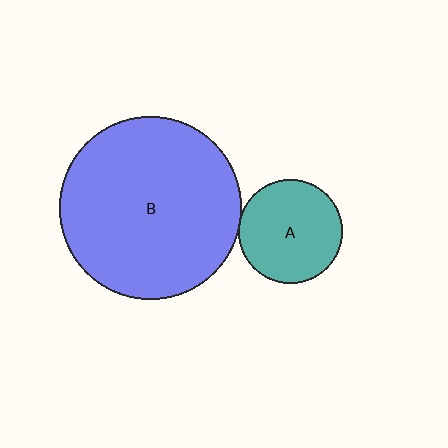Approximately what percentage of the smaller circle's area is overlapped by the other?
Approximately 5%.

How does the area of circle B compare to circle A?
Approximately 3.1 times.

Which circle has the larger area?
Circle B (blue).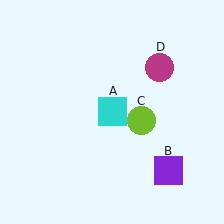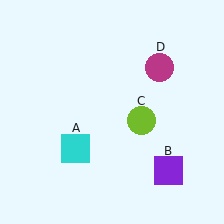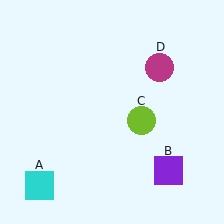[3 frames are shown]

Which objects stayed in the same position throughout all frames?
Purple square (object B) and lime circle (object C) and magenta circle (object D) remained stationary.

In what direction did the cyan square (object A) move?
The cyan square (object A) moved down and to the left.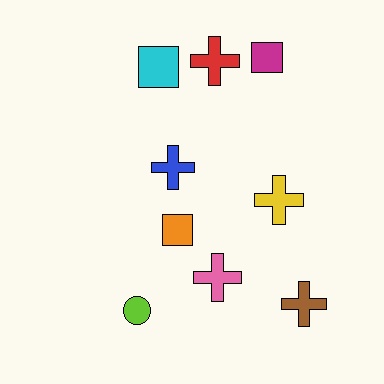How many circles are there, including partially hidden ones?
There is 1 circle.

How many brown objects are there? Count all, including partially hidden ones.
There is 1 brown object.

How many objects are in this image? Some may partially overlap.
There are 9 objects.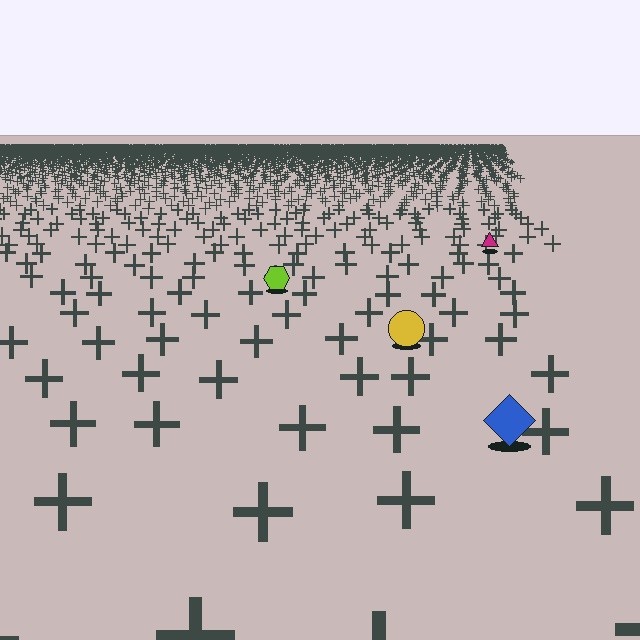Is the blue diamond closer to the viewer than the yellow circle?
Yes. The blue diamond is closer — you can tell from the texture gradient: the ground texture is coarser near it.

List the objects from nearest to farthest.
From nearest to farthest: the blue diamond, the yellow circle, the lime hexagon, the magenta triangle.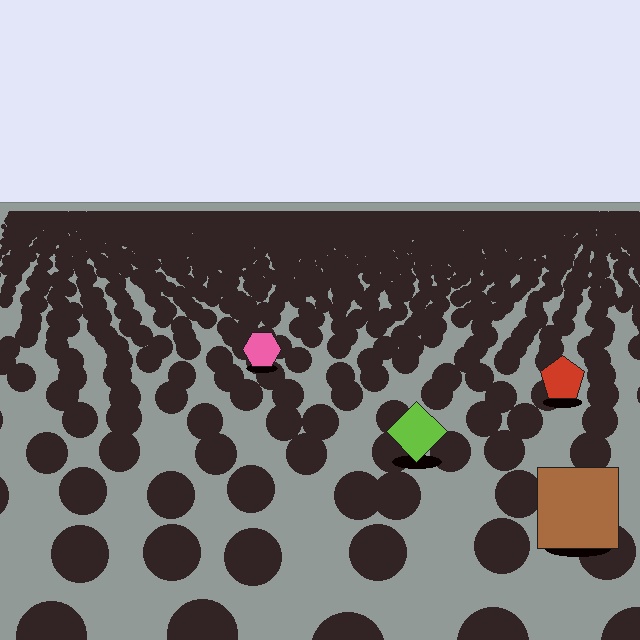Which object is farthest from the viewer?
The pink hexagon is farthest from the viewer. It appears smaller and the ground texture around it is denser.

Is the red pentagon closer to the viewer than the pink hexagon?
Yes. The red pentagon is closer — you can tell from the texture gradient: the ground texture is coarser near it.